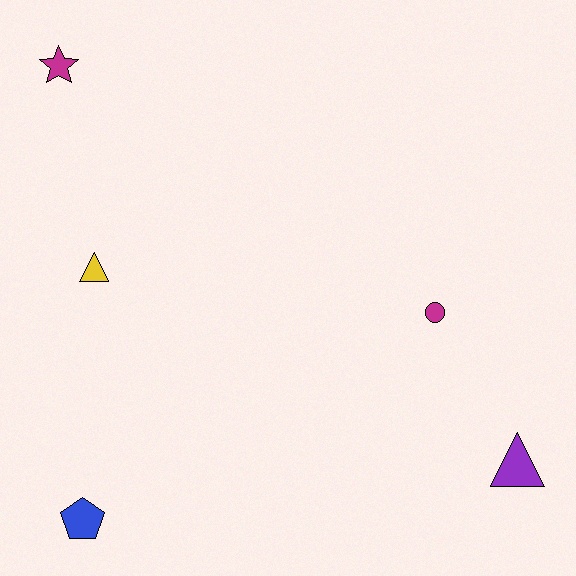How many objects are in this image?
There are 5 objects.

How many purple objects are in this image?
There is 1 purple object.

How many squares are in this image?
There are no squares.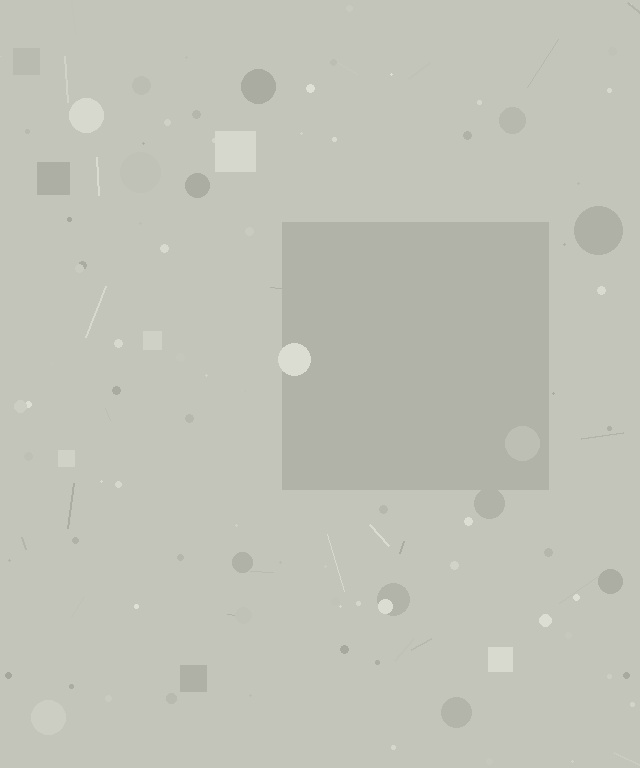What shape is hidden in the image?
A square is hidden in the image.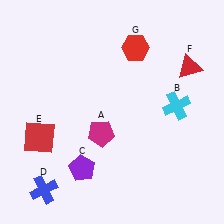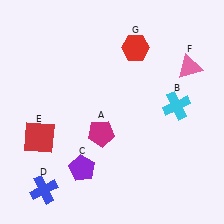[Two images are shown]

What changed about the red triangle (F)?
In Image 1, F is red. In Image 2, it changed to pink.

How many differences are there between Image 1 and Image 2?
There is 1 difference between the two images.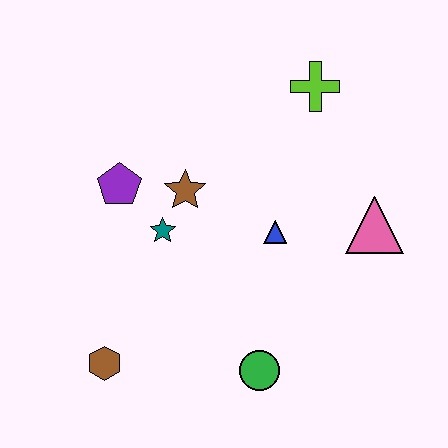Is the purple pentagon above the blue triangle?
Yes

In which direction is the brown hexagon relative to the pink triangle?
The brown hexagon is to the left of the pink triangle.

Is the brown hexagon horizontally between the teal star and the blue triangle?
No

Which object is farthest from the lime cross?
The brown hexagon is farthest from the lime cross.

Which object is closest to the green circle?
The blue triangle is closest to the green circle.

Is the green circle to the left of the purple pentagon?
No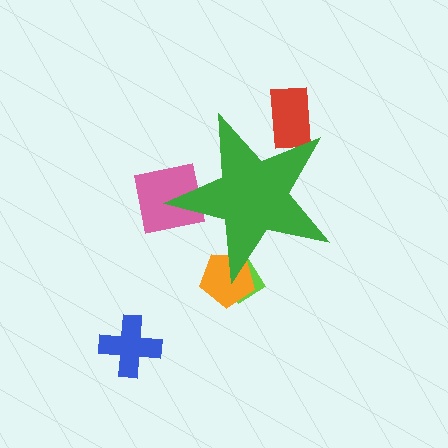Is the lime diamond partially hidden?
Yes, the lime diamond is partially hidden behind the green star.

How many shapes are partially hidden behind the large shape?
4 shapes are partially hidden.